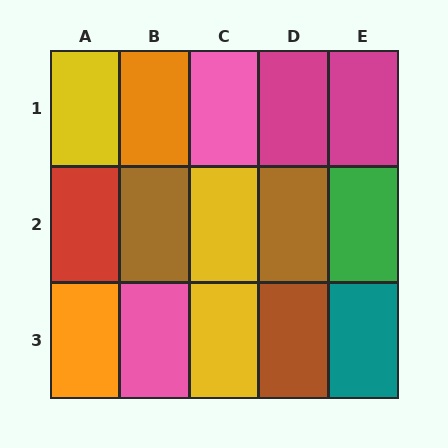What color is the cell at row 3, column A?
Orange.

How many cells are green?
1 cell is green.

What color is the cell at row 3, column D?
Brown.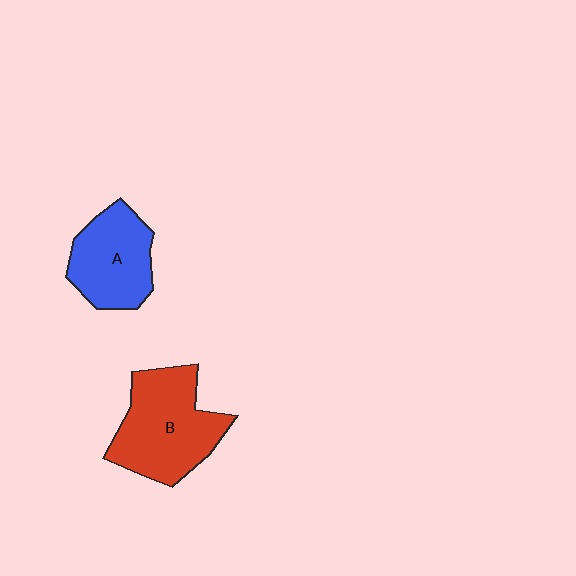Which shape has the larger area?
Shape B (red).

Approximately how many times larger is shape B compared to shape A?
Approximately 1.3 times.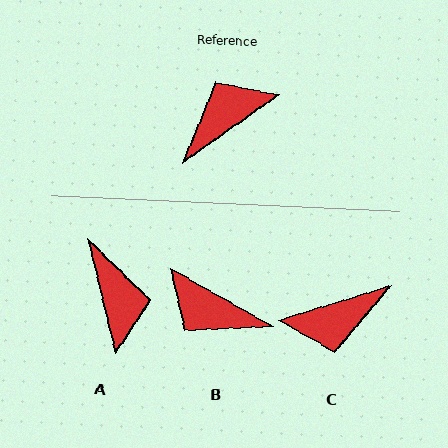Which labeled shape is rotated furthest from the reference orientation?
C, about 162 degrees away.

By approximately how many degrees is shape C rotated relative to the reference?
Approximately 162 degrees counter-clockwise.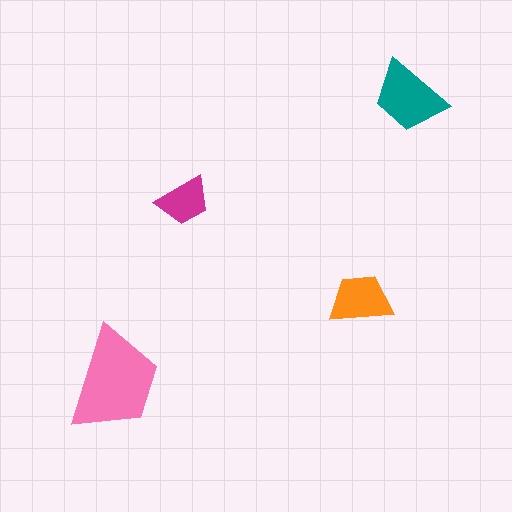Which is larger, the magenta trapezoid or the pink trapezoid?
The pink one.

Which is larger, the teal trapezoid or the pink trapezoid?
The pink one.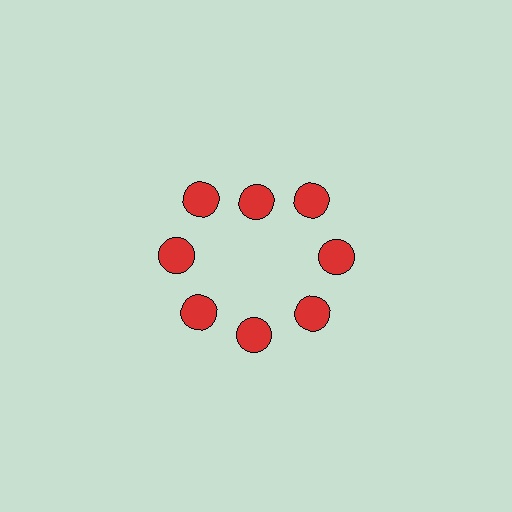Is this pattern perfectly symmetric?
No. The 8 red circles are arranged in a ring, but one element near the 12 o'clock position is pulled inward toward the center, breaking the 8-fold rotational symmetry.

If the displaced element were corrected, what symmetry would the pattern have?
It would have 8-fold rotational symmetry — the pattern would map onto itself every 45 degrees.